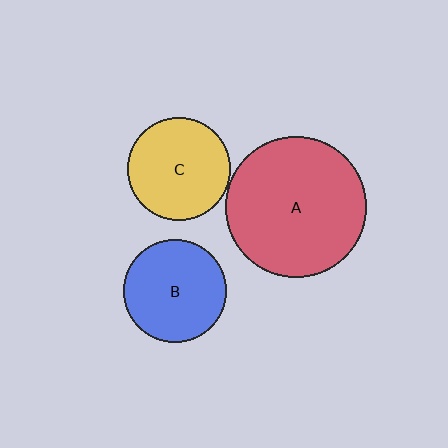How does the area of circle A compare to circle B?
Approximately 1.9 times.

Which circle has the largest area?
Circle A (red).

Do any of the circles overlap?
No, none of the circles overlap.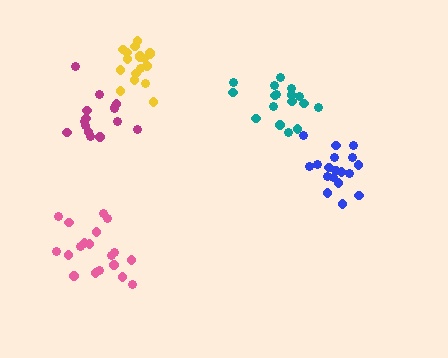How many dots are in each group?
Group 1: 15 dots, Group 2: 18 dots, Group 3: 19 dots, Group 4: 17 dots, Group 5: 18 dots (87 total).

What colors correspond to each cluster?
The clusters are colored: magenta, blue, pink, teal, yellow.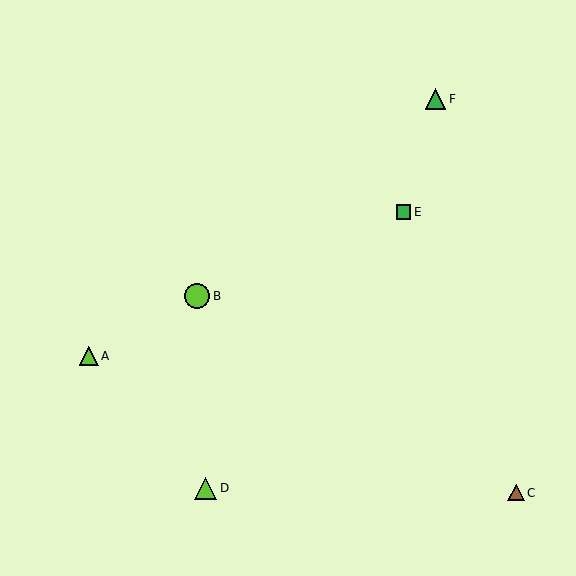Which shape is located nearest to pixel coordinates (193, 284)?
The lime circle (labeled B) at (197, 296) is nearest to that location.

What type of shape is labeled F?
Shape F is a green triangle.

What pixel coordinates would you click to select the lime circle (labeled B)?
Click at (197, 296) to select the lime circle B.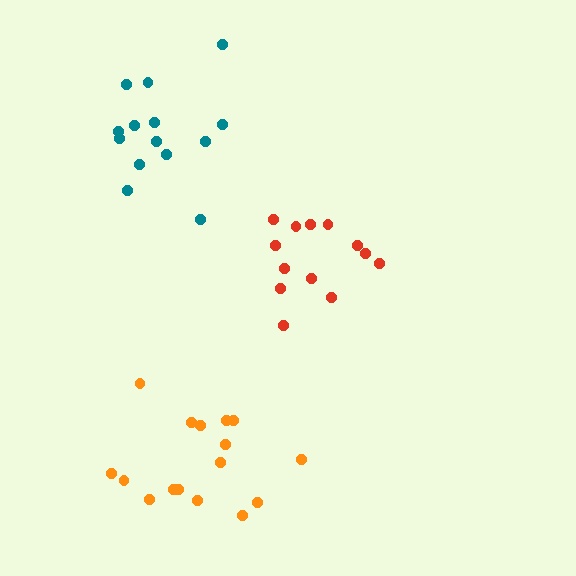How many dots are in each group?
Group 1: 14 dots, Group 2: 13 dots, Group 3: 16 dots (43 total).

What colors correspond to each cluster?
The clusters are colored: teal, red, orange.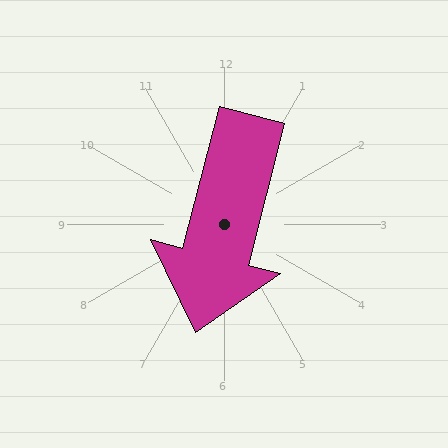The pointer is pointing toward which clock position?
Roughly 6 o'clock.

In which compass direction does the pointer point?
South.